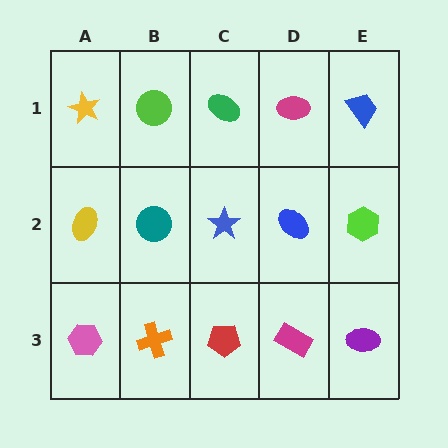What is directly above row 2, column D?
A magenta ellipse.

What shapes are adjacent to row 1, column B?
A teal circle (row 2, column B), a yellow star (row 1, column A), a green ellipse (row 1, column C).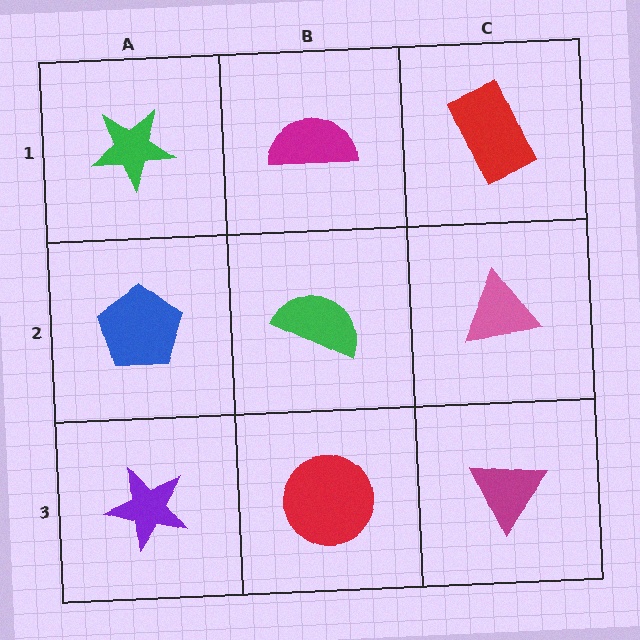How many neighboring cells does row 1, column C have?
2.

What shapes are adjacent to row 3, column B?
A green semicircle (row 2, column B), a purple star (row 3, column A), a magenta triangle (row 3, column C).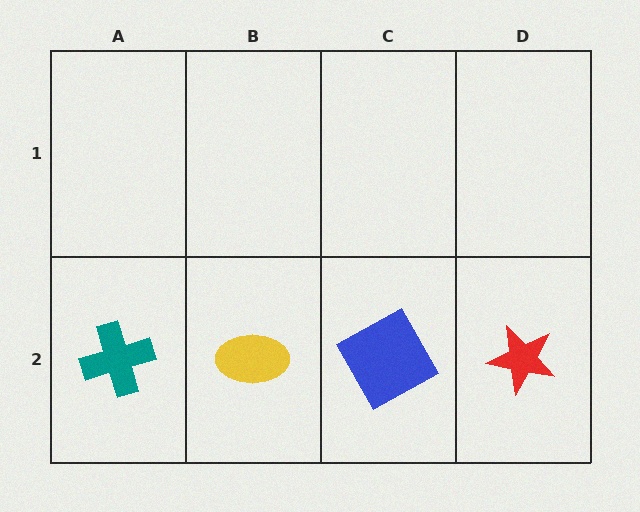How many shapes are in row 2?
4 shapes.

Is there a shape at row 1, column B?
No, that cell is empty.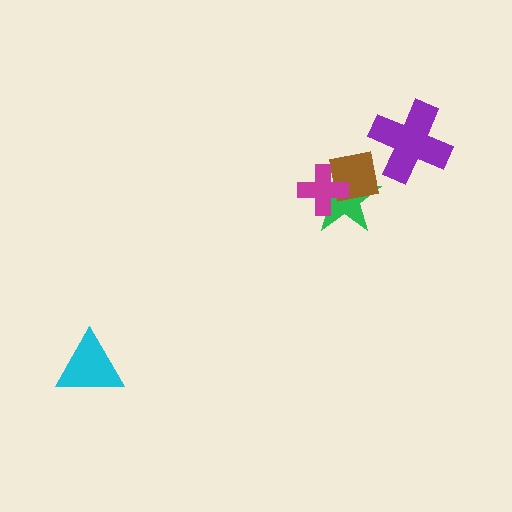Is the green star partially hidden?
Yes, it is partially covered by another shape.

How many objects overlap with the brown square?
2 objects overlap with the brown square.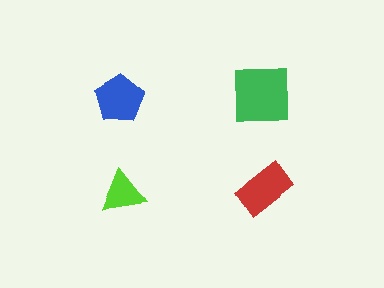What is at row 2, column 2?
A red rectangle.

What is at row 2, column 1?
A lime triangle.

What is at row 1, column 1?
A blue pentagon.